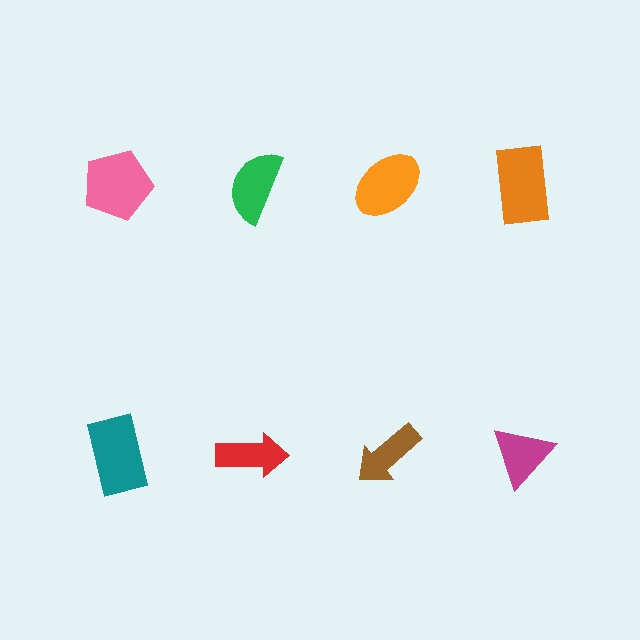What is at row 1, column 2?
A green semicircle.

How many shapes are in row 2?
4 shapes.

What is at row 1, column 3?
An orange ellipse.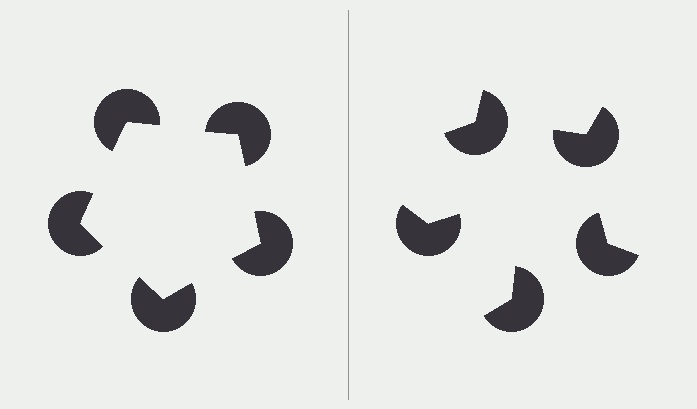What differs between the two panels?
The pac-man discs are positioned identically on both sides; only the wedge orientations differ. On the left they align to a pentagon; on the right they are misaligned.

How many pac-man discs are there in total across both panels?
10 — 5 on each side.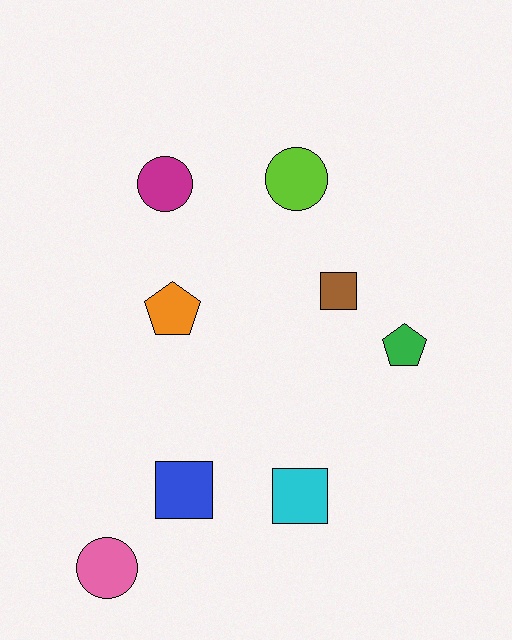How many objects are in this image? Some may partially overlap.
There are 8 objects.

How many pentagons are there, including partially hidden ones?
There are 2 pentagons.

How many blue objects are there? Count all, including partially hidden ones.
There is 1 blue object.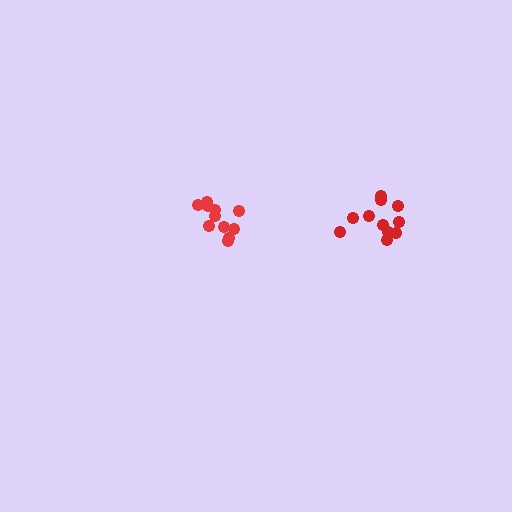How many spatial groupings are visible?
There are 2 spatial groupings.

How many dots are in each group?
Group 1: 11 dots, Group 2: 12 dots (23 total).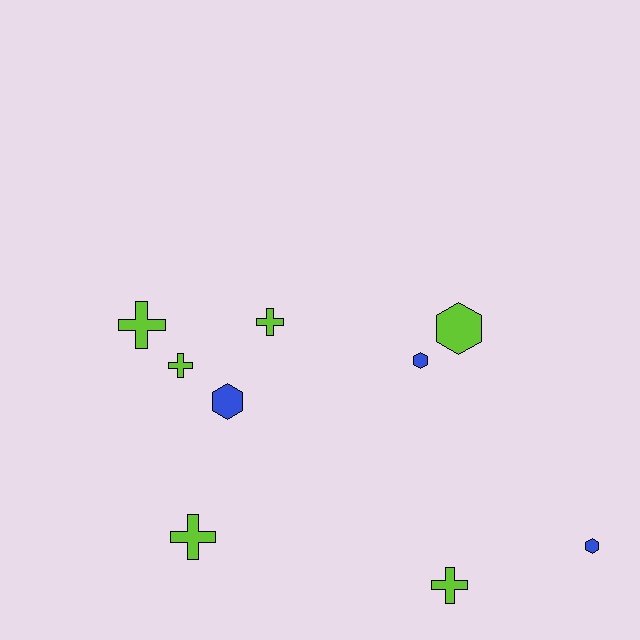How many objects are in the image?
There are 9 objects.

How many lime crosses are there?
There are 5 lime crosses.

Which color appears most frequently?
Lime, with 6 objects.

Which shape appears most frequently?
Cross, with 5 objects.